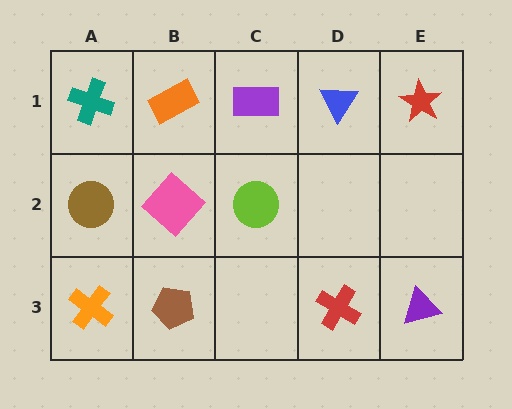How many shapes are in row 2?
3 shapes.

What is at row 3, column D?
A red cross.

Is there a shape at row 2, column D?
No, that cell is empty.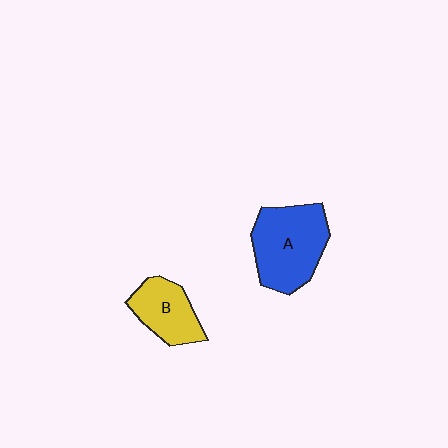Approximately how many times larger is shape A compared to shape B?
Approximately 1.6 times.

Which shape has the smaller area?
Shape B (yellow).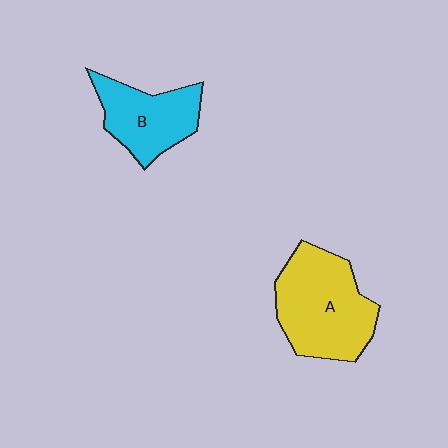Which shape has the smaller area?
Shape B (cyan).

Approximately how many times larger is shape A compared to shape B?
Approximately 1.5 times.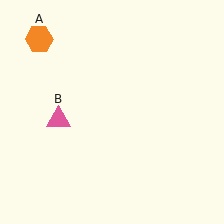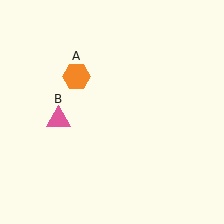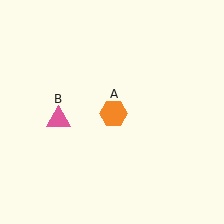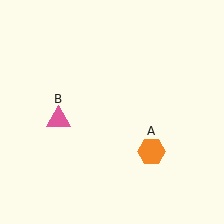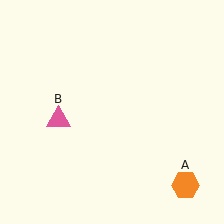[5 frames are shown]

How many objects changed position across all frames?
1 object changed position: orange hexagon (object A).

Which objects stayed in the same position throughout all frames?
Pink triangle (object B) remained stationary.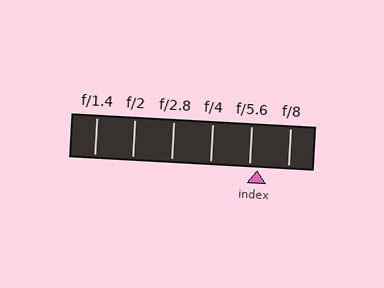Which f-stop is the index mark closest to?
The index mark is closest to f/5.6.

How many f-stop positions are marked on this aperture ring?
There are 6 f-stop positions marked.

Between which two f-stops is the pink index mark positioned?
The index mark is between f/5.6 and f/8.